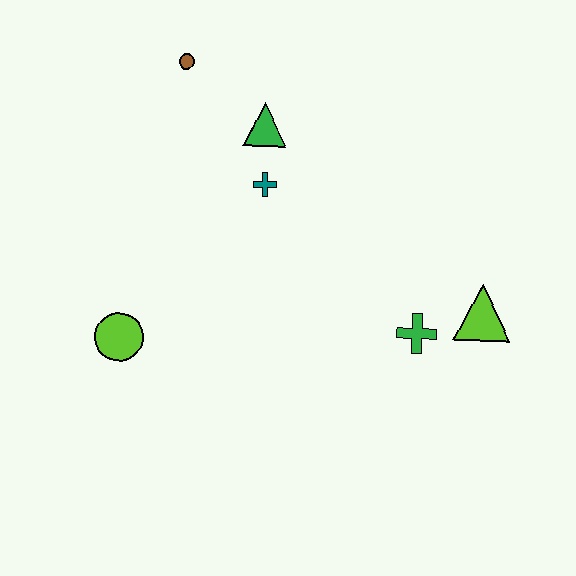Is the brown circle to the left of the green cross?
Yes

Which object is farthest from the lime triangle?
The brown circle is farthest from the lime triangle.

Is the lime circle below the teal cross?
Yes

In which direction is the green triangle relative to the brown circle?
The green triangle is to the right of the brown circle.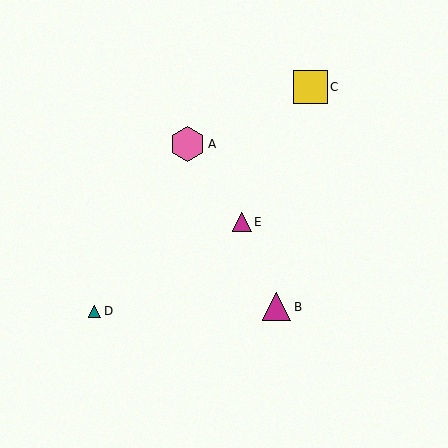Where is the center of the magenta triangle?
The center of the magenta triangle is at (242, 222).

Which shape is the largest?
The pink hexagon (labeled A) is the largest.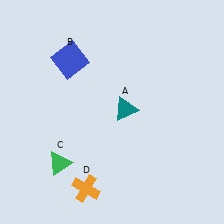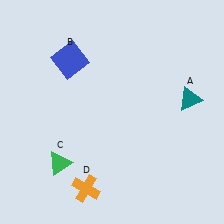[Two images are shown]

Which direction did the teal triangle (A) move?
The teal triangle (A) moved right.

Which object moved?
The teal triangle (A) moved right.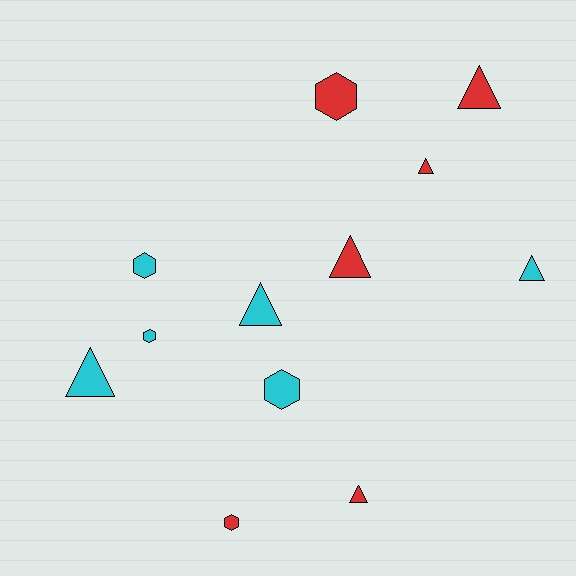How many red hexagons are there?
There are 2 red hexagons.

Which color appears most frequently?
Red, with 6 objects.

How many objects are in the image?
There are 12 objects.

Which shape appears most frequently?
Triangle, with 7 objects.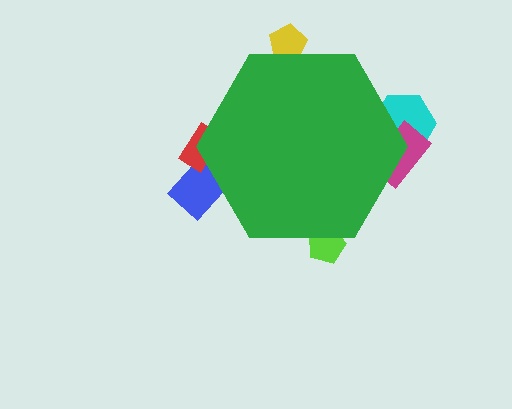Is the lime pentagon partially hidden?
Yes, the lime pentagon is partially hidden behind the green hexagon.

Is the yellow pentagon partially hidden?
Yes, the yellow pentagon is partially hidden behind the green hexagon.